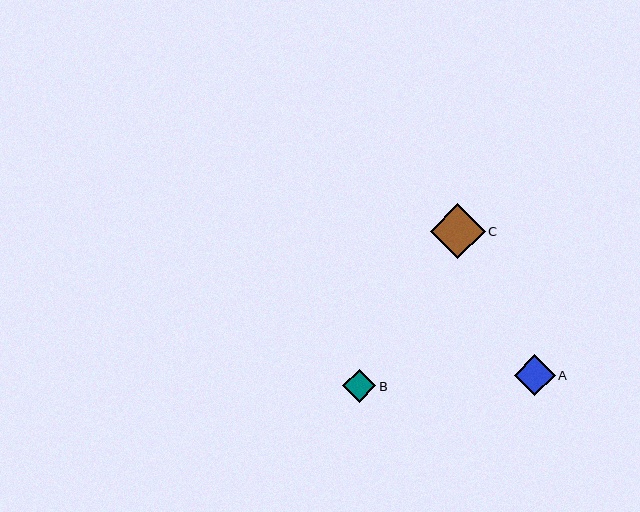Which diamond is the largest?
Diamond C is the largest with a size of approximately 55 pixels.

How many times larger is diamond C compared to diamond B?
Diamond C is approximately 1.6 times the size of diamond B.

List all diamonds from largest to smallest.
From largest to smallest: C, A, B.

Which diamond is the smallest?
Diamond B is the smallest with a size of approximately 33 pixels.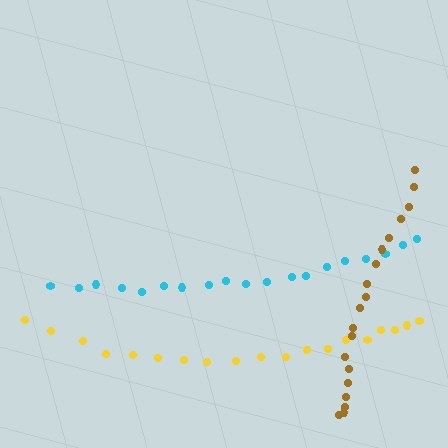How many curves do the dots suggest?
There are 3 distinct paths.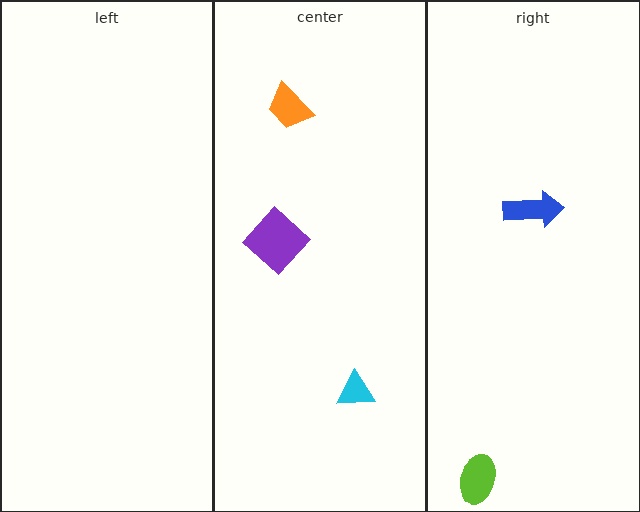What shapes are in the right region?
The lime ellipse, the blue arrow.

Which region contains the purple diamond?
The center region.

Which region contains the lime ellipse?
The right region.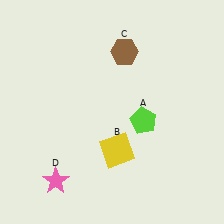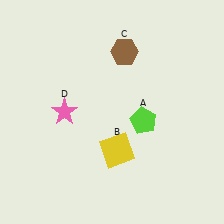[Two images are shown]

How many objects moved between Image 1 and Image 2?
1 object moved between the two images.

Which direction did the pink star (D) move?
The pink star (D) moved up.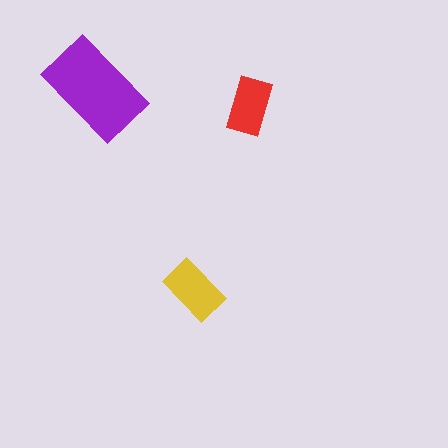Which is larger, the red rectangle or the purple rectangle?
The purple one.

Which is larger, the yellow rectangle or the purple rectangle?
The purple one.